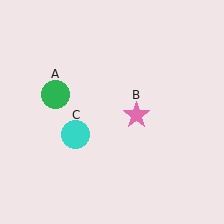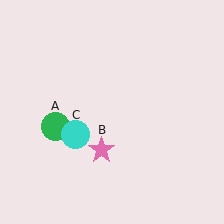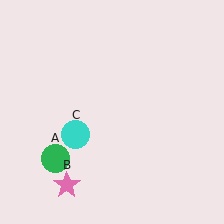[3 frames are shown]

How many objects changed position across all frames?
2 objects changed position: green circle (object A), pink star (object B).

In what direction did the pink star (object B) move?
The pink star (object B) moved down and to the left.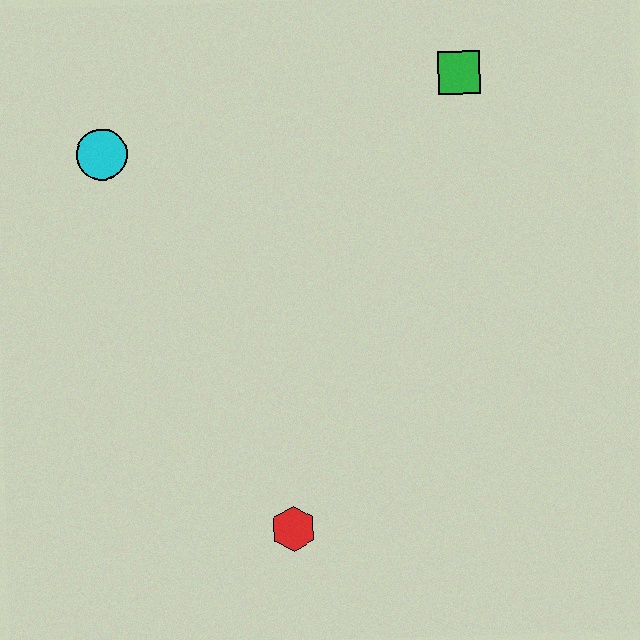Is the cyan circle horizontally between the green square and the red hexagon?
No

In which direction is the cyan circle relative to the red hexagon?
The cyan circle is above the red hexagon.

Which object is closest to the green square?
The cyan circle is closest to the green square.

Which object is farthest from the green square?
The red hexagon is farthest from the green square.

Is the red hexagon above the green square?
No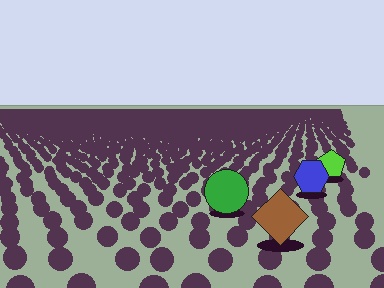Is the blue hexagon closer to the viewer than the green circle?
No. The green circle is closer — you can tell from the texture gradient: the ground texture is coarser near it.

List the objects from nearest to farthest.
From nearest to farthest: the brown diamond, the green circle, the blue hexagon, the lime pentagon.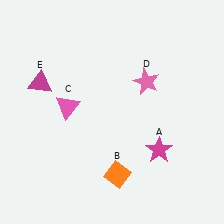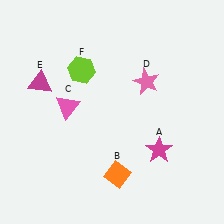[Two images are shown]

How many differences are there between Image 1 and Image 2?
There is 1 difference between the two images.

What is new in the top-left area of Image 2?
A lime hexagon (F) was added in the top-left area of Image 2.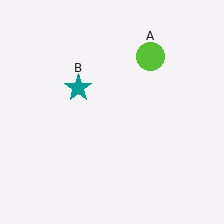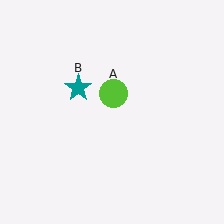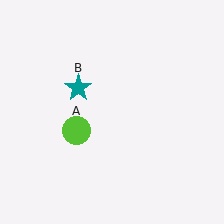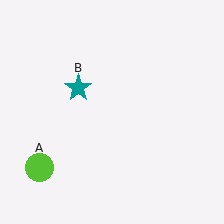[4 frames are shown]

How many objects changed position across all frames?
1 object changed position: lime circle (object A).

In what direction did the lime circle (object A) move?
The lime circle (object A) moved down and to the left.